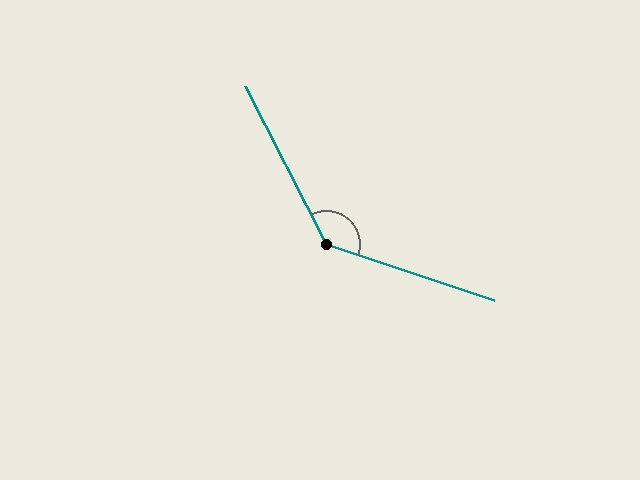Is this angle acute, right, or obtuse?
It is obtuse.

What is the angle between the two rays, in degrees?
Approximately 136 degrees.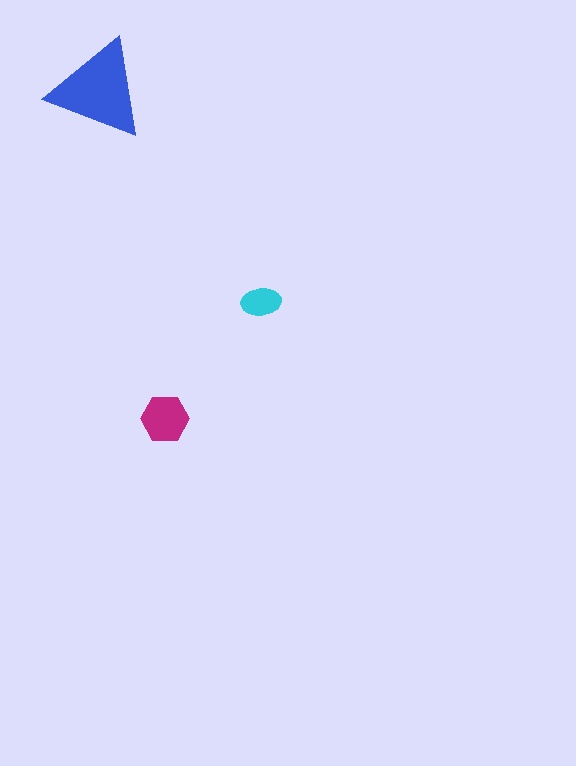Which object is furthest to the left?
The blue triangle is leftmost.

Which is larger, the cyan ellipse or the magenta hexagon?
The magenta hexagon.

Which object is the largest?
The blue triangle.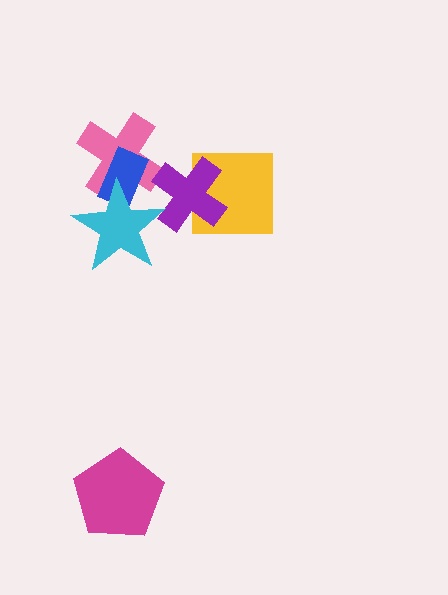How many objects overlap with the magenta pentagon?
0 objects overlap with the magenta pentagon.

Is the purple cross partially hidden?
Yes, it is partially covered by another shape.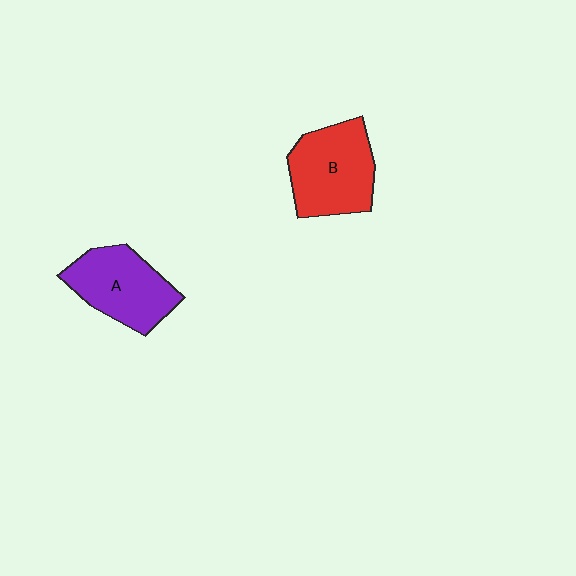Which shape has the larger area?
Shape B (red).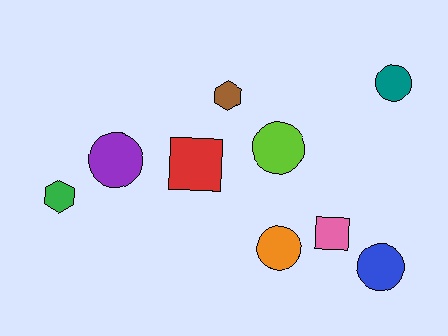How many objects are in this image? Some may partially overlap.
There are 9 objects.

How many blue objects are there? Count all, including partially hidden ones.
There is 1 blue object.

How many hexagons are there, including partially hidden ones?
There are 2 hexagons.